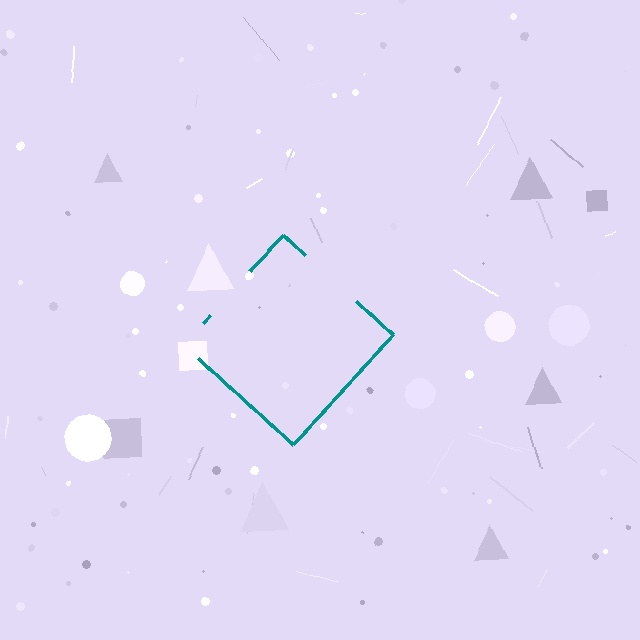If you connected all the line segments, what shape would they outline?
They would outline a diamond.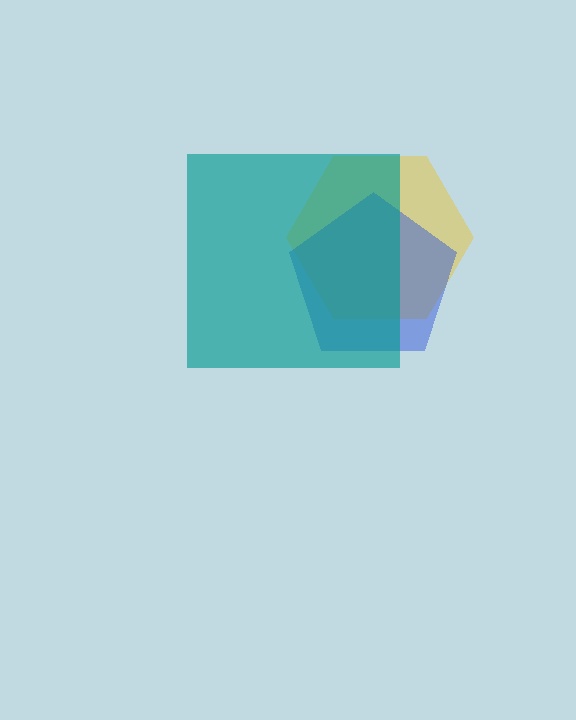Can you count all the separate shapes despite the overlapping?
Yes, there are 3 separate shapes.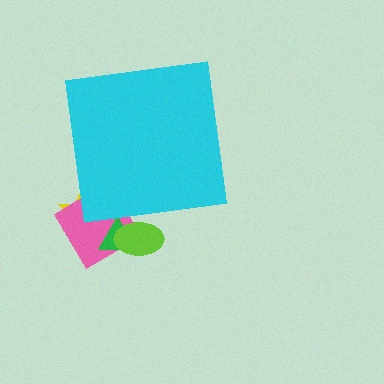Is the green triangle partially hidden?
Yes, the green triangle is partially hidden behind the cyan square.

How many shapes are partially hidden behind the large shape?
4 shapes are partially hidden.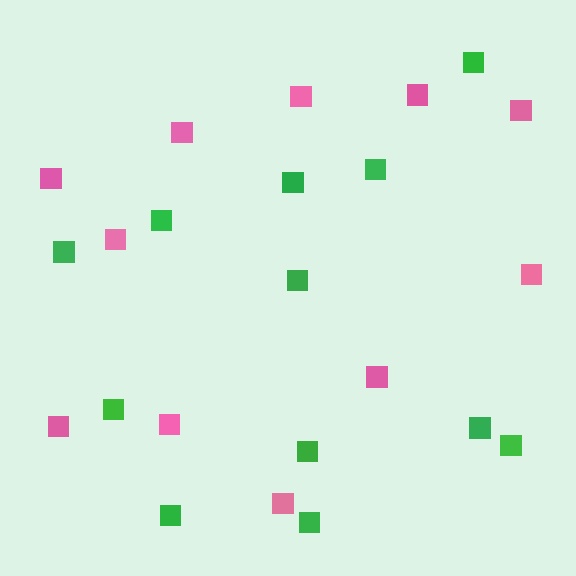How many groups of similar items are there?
There are 2 groups: one group of green squares (12) and one group of pink squares (11).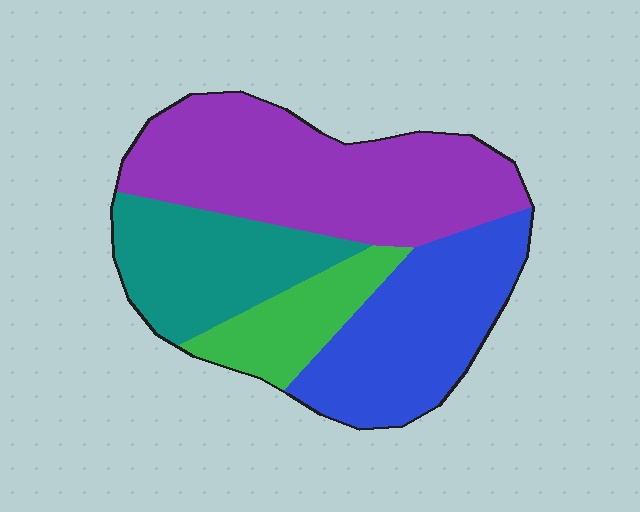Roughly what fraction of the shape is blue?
Blue covers 27% of the shape.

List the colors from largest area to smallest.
From largest to smallest: purple, blue, teal, green.